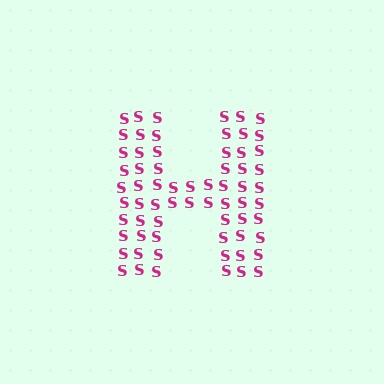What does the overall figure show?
The overall figure shows the letter H.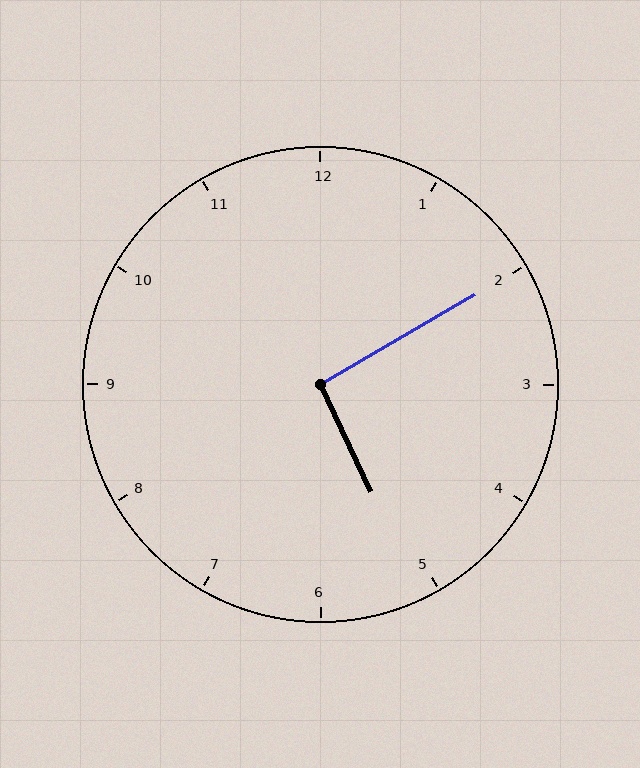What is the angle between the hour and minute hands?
Approximately 95 degrees.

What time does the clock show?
5:10.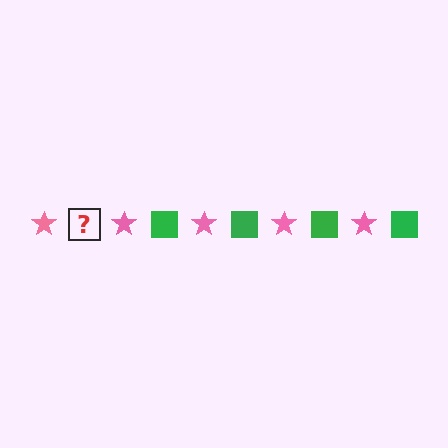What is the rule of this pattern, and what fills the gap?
The rule is that the pattern alternates between pink star and green square. The gap should be filled with a green square.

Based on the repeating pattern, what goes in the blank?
The blank should be a green square.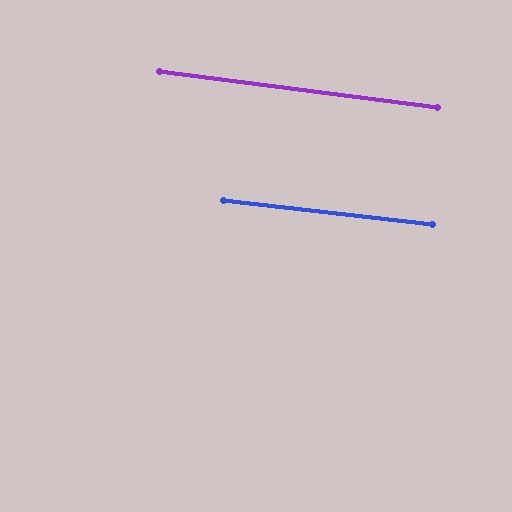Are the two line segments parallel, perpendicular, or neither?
Parallel — their directions differ by only 0.8°.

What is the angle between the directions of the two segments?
Approximately 1 degree.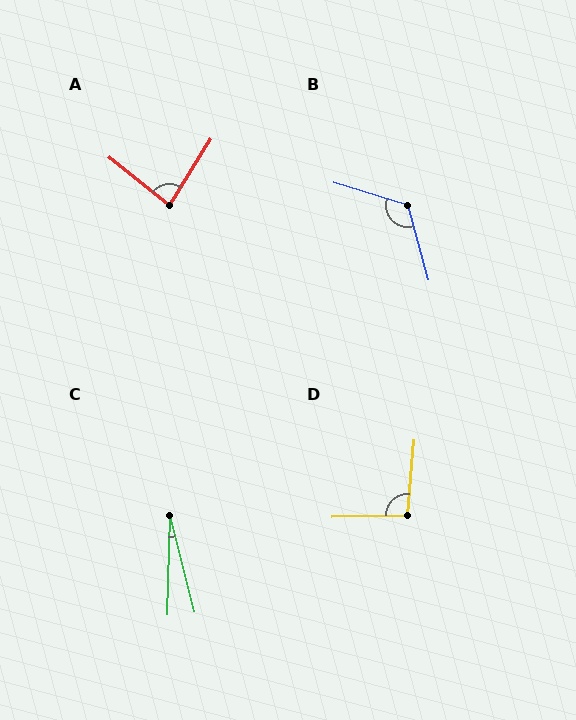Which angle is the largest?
B, at approximately 122 degrees.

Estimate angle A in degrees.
Approximately 83 degrees.